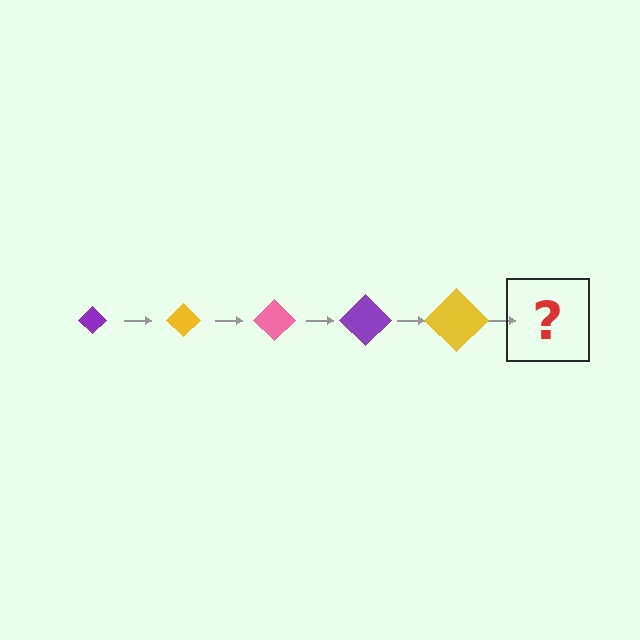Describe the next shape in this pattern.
It should be a pink diamond, larger than the previous one.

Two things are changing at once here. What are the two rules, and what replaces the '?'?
The two rules are that the diamond grows larger each step and the color cycles through purple, yellow, and pink. The '?' should be a pink diamond, larger than the previous one.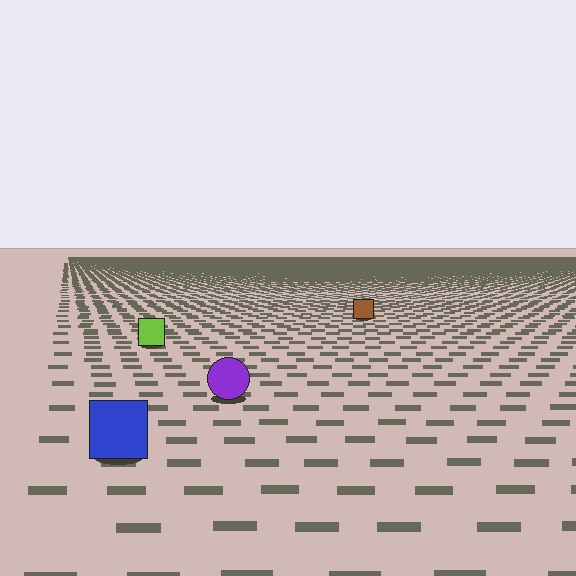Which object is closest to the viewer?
The blue square is closest. The texture marks near it are larger and more spread out.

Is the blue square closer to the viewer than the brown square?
Yes. The blue square is closer — you can tell from the texture gradient: the ground texture is coarser near it.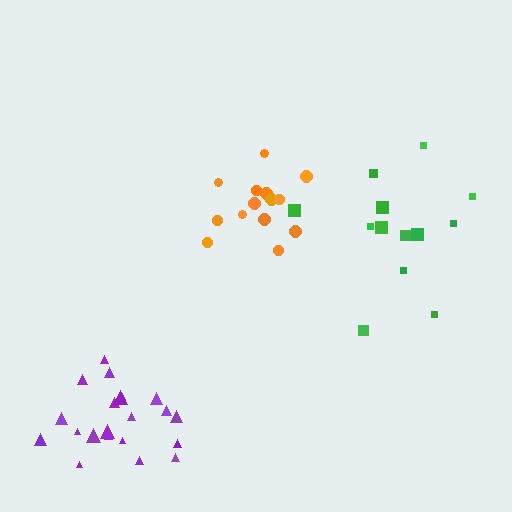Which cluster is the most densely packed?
Purple.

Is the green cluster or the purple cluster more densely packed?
Purple.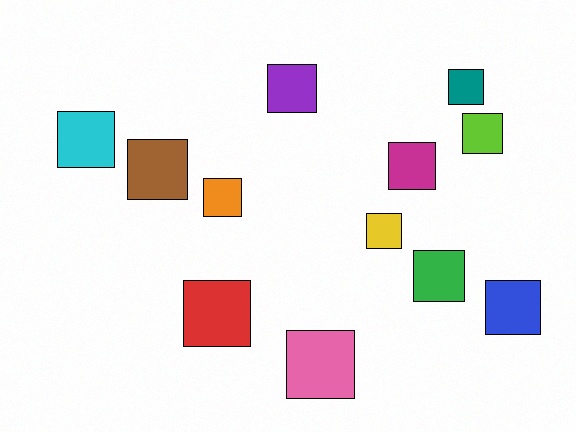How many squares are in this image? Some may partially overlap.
There are 12 squares.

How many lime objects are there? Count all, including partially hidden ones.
There is 1 lime object.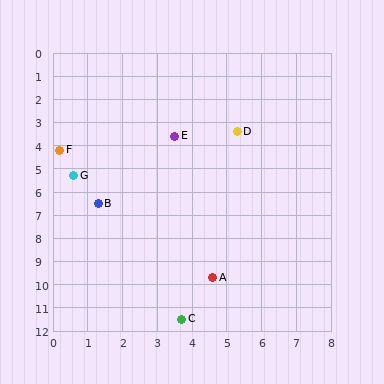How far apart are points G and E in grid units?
Points G and E are about 3.4 grid units apart.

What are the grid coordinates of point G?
Point G is at approximately (0.6, 5.3).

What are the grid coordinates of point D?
Point D is at approximately (5.3, 3.4).